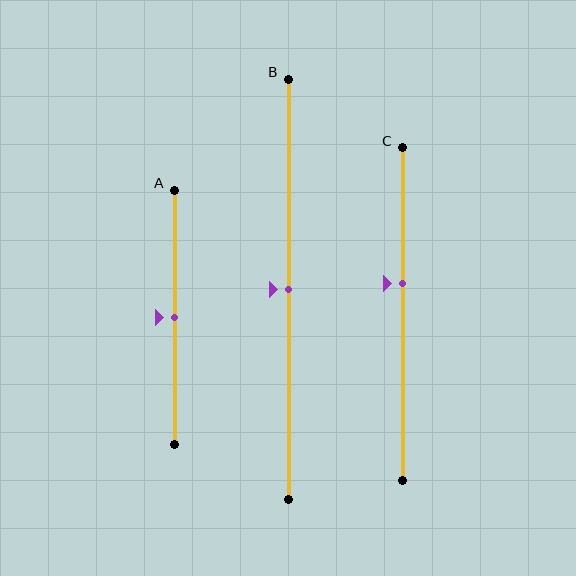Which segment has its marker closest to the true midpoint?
Segment A has its marker closest to the true midpoint.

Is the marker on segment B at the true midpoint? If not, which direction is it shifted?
Yes, the marker on segment B is at the true midpoint.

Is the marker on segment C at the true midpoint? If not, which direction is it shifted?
No, the marker on segment C is shifted upward by about 9% of the segment length.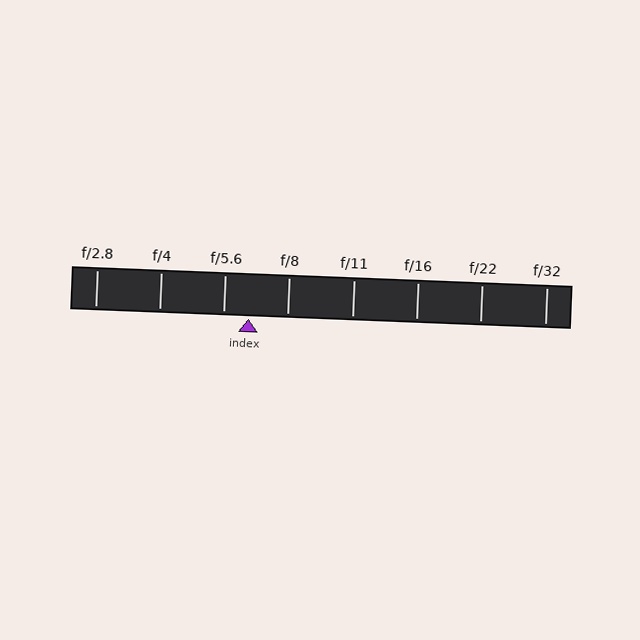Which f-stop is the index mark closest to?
The index mark is closest to f/5.6.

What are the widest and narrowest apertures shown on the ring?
The widest aperture shown is f/2.8 and the narrowest is f/32.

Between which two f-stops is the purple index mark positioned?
The index mark is between f/5.6 and f/8.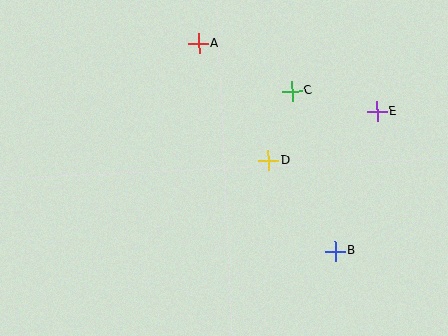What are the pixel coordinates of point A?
Point A is at (199, 44).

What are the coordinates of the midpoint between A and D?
The midpoint between A and D is at (234, 102).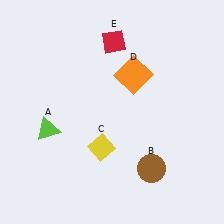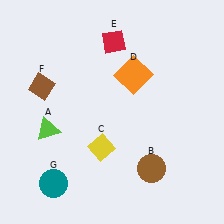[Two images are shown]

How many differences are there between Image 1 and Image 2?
There are 2 differences between the two images.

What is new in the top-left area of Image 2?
A brown diamond (F) was added in the top-left area of Image 2.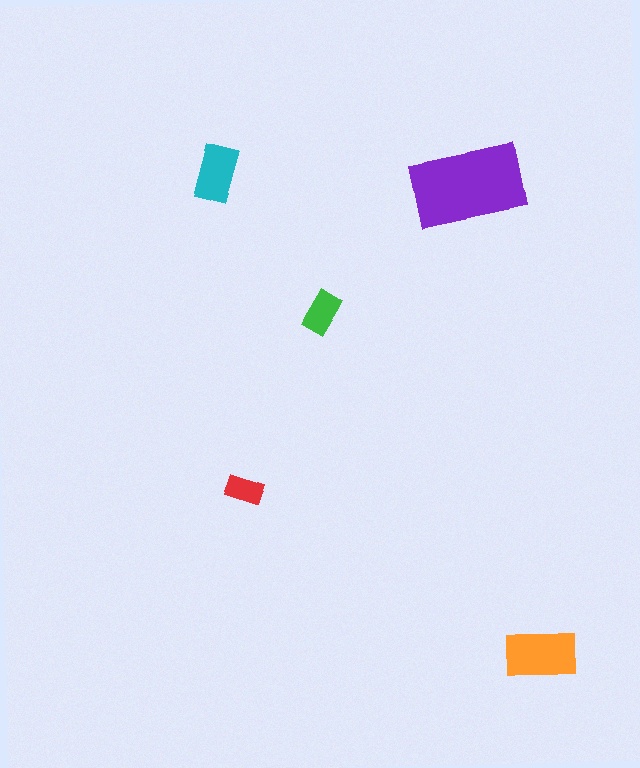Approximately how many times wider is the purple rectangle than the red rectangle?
About 3 times wider.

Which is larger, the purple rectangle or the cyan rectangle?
The purple one.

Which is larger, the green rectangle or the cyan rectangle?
The cyan one.